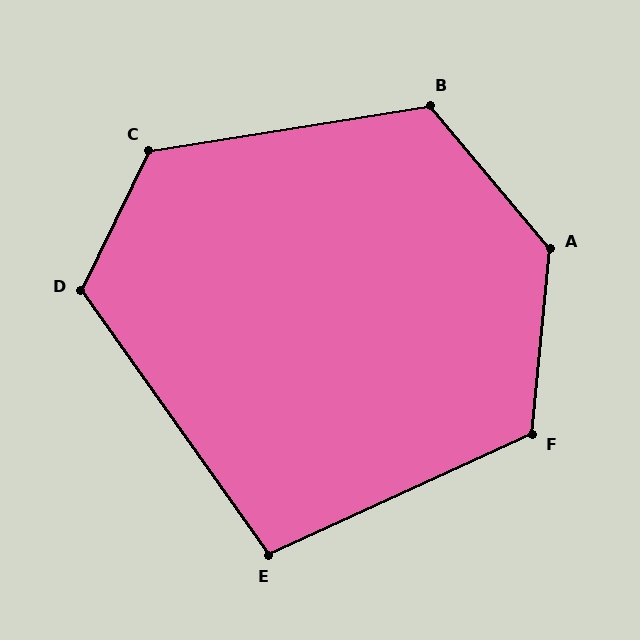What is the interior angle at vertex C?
Approximately 125 degrees (obtuse).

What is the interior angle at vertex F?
Approximately 120 degrees (obtuse).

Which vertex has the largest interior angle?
A, at approximately 134 degrees.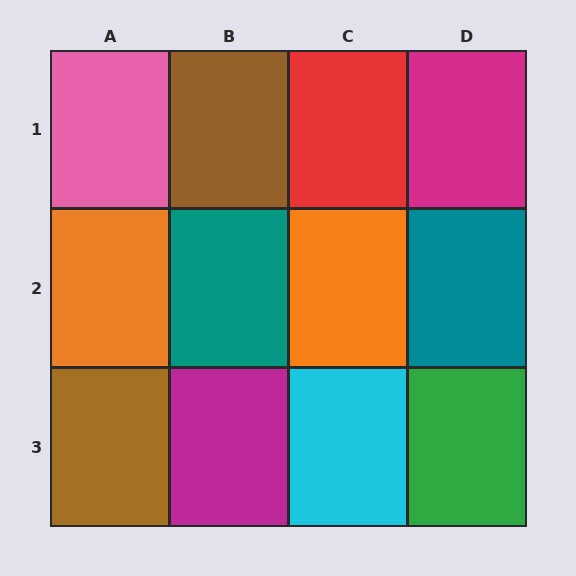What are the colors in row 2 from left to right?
Orange, teal, orange, teal.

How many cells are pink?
1 cell is pink.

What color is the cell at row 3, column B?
Magenta.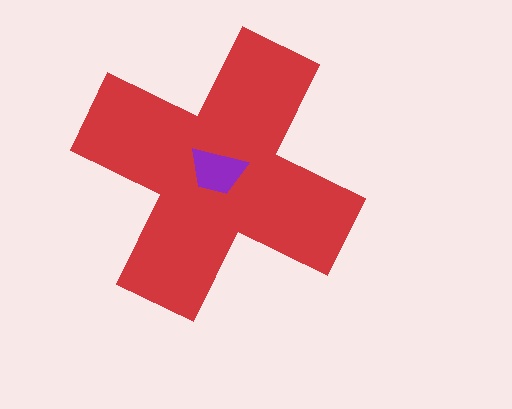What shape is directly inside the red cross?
The purple trapezoid.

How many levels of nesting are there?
2.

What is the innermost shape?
The purple trapezoid.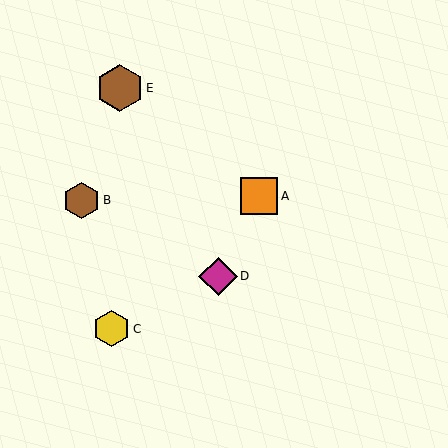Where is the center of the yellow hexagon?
The center of the yellow hexagon is at (111, 329).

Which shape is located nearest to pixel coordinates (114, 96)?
The brown hexagon (labeled E) at (120, 88) is nearest to that location.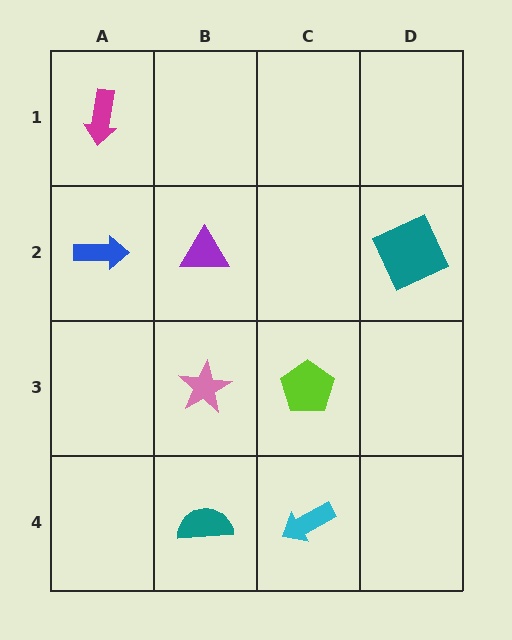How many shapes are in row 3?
2 shapes.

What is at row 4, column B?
A teal semicircle.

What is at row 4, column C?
A cyan arrow.